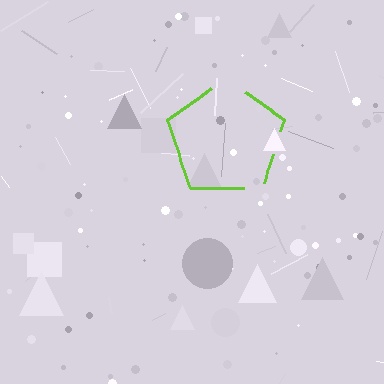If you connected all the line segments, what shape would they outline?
They would outline a pentagon.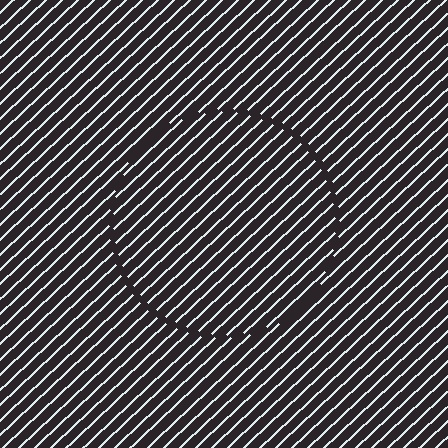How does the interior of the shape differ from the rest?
The interior of the shape contains the same grating, shifted by half a period — the contour is defined by the phase discontinuity where line-ends from the inner and outer gratings abut.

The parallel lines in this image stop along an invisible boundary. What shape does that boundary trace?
An illusory circle. The interior of the shape contains the same grating, shifted by half a period — the contour is defined by the phase discontinuity where line-ends from the inner and outer gratings abut.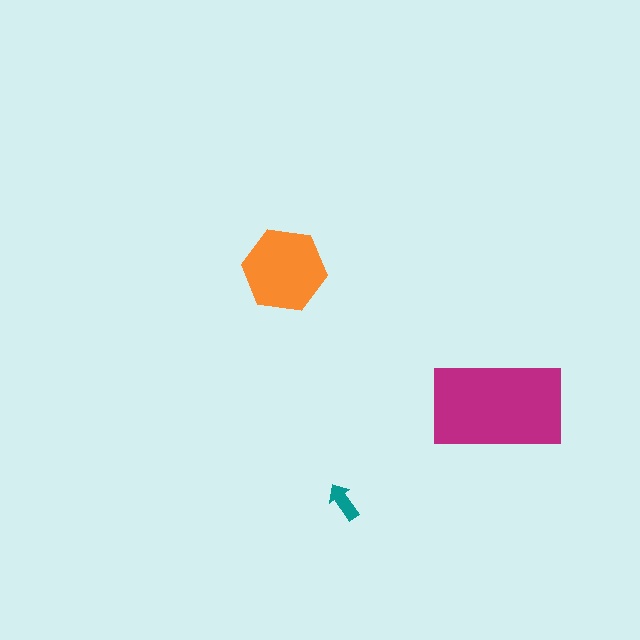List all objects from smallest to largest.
The teal arrow, the orange hexagon, the magenta rectangle.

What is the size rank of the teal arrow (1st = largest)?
3rd.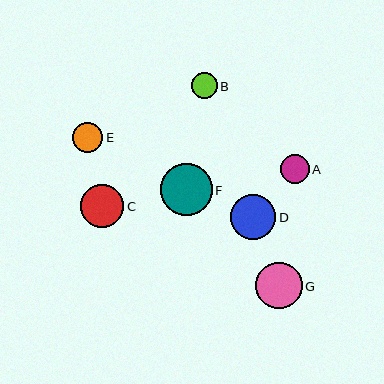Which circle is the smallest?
Circle B is the smallest with a size of approximately 26 pixels.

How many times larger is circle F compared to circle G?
Circle F is approximately 1.1 times the size of circle G.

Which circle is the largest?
Circle F is the largest with a size of approximately 52 pixels.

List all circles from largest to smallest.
From largest to smallest: F, G, D, C, E, A, B.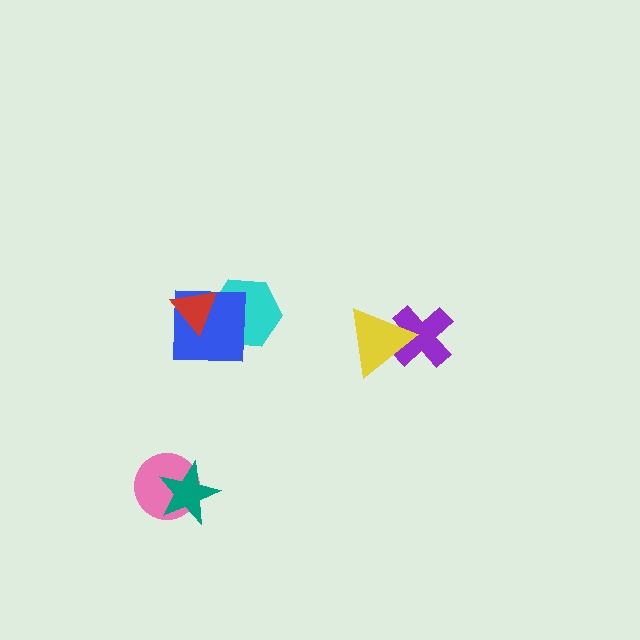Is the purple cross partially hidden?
Yes, it is partially covered by another shape.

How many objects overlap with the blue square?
2 objects overlap with the blue square.